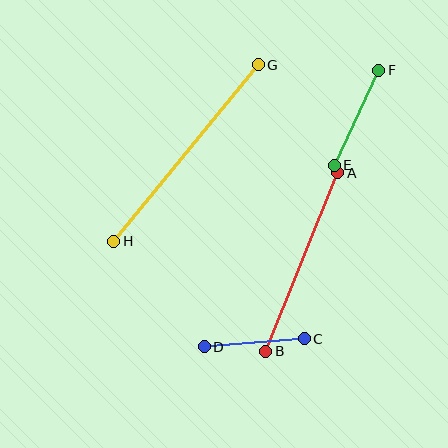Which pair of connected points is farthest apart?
Points G and H are farthest apart.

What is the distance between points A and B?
The distance is approximately 193 pixels.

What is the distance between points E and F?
The distance is approximately 105 pixels.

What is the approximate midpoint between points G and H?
The midpoint is at approximately (186, 153) pixels.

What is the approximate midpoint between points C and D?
The midpoint is at approximately (254, 343) pixels.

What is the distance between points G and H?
The distance is approximately 228 pixels.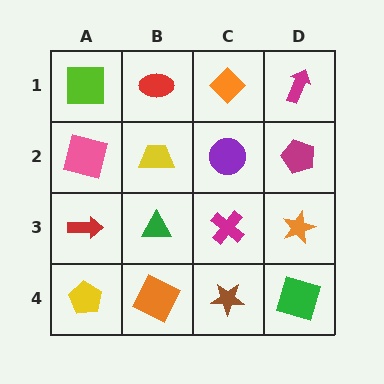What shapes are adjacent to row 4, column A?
A red arrow (row 3, column A), an orange square (row 4, column B).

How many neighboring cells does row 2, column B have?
4.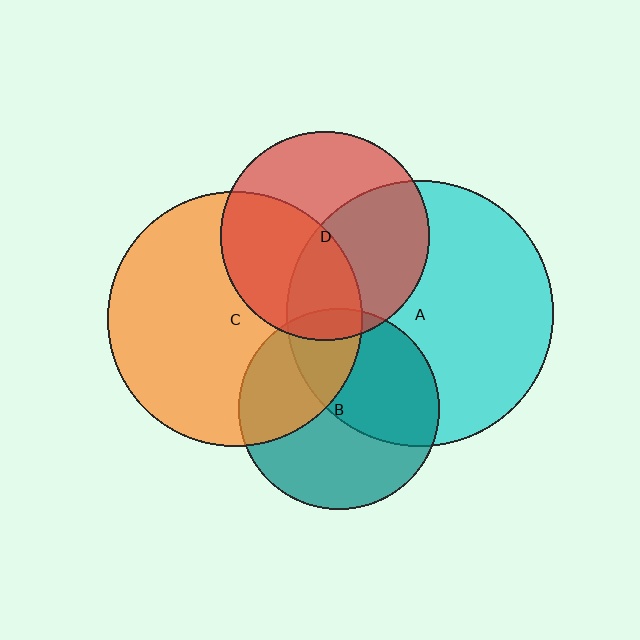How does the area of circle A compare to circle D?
Approximately 1.6 times.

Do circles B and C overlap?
Yes.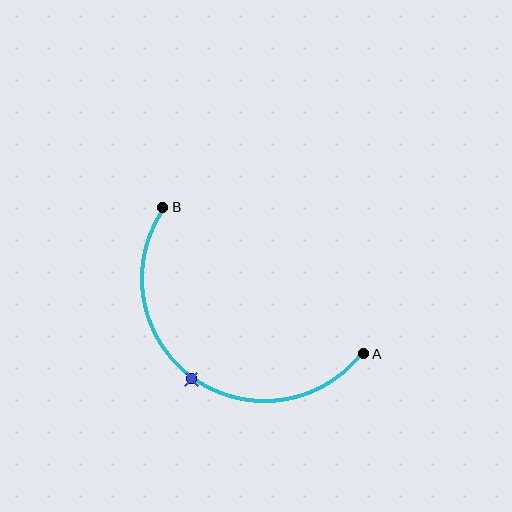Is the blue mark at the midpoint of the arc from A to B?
Yes. The blue mark lies on the arc at equal arc-length from both A and B — it is the arc midpoint.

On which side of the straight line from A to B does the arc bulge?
The arc bulges below and to the left of the straight line connecting A and B.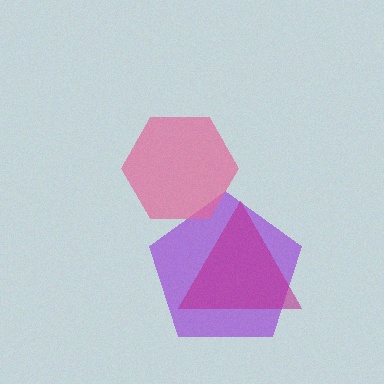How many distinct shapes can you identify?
There are 3 distinct shapes: a purple pentagon, a magenta triangle, a pink hexagon.